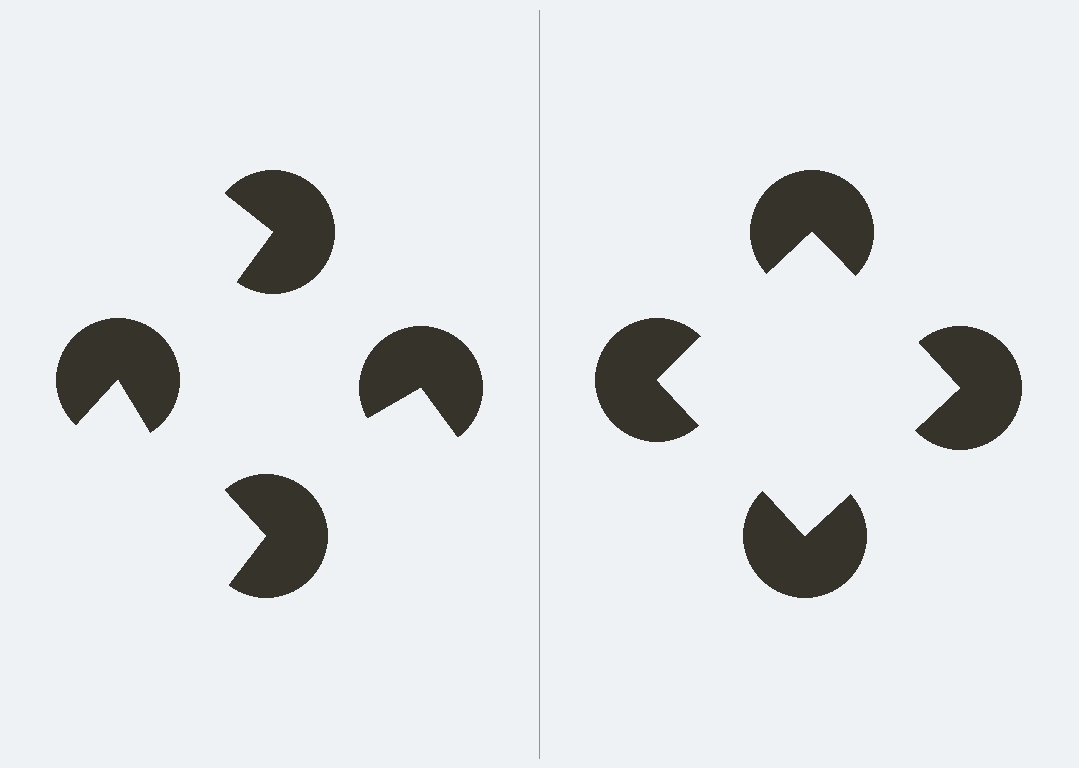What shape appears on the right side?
An illusory square.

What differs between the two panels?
The pac-man discs are positioned identically on both sides; only the wedge orientations differ. On the right they align to a square; on the left they are misaligned.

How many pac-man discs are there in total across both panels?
8 — 4 on each side.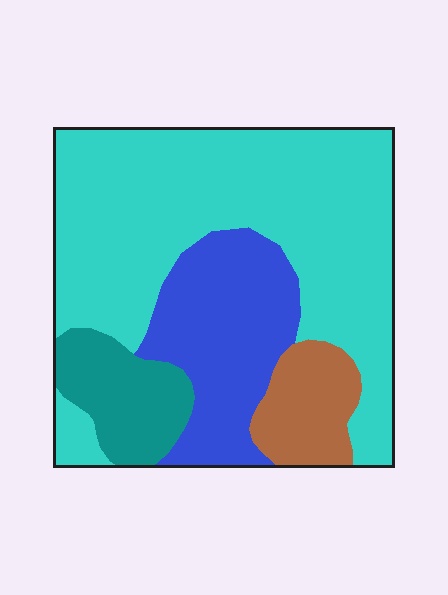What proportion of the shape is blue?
Blue takes up about one fifth (1/5) of the shape.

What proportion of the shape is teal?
Teal takes up about one tenth (1/10) of the shape.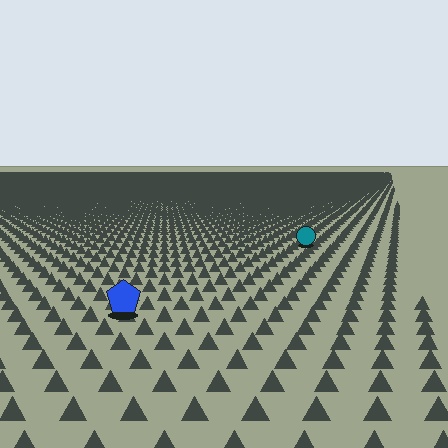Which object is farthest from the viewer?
The teal circle is farthest from the viewer. It appears smaller and the ground texture around it is denser.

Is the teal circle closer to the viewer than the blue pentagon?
No. The blue pentagon is closer — you can tell from the texture gradient: the ground texture is coarser near it.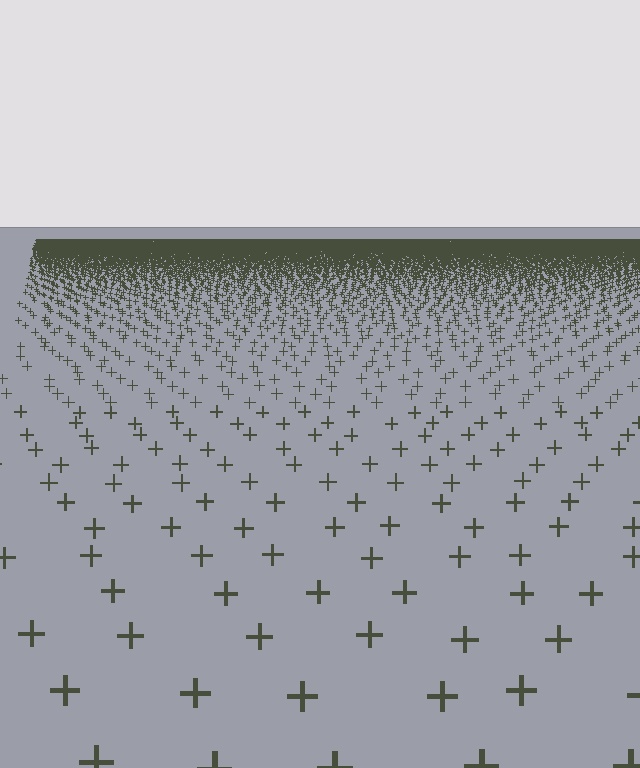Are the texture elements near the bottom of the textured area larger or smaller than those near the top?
Larger. Near the bottom, elements are closer to the viewer and appear at a bigger on-screen size.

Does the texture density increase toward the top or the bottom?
Density increases toward the top.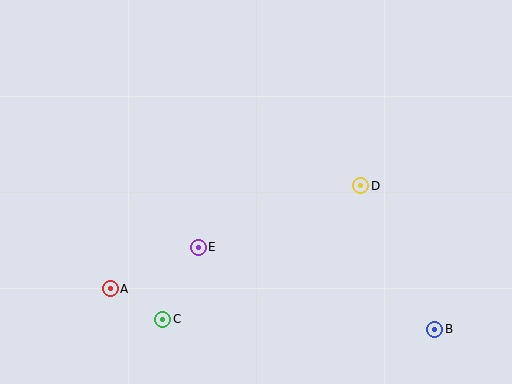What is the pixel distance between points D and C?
The distance between D and C is 239 pixels.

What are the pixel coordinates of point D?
Point D is at (361, 186).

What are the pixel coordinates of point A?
Point A is at (110, 289).